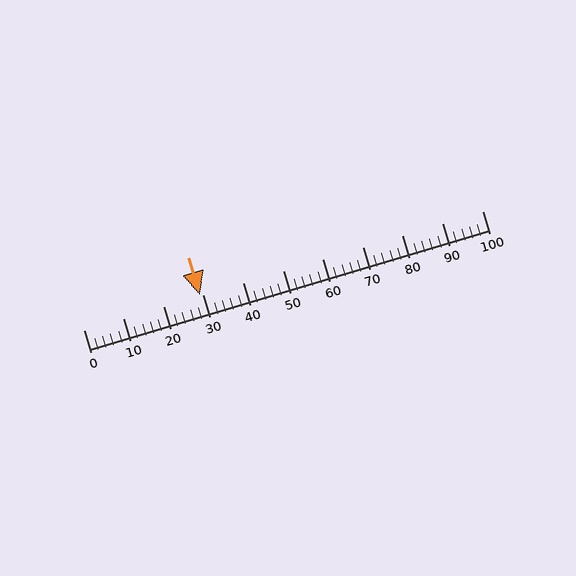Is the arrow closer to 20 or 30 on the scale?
The arrow is closer to 30.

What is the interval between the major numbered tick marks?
The major tick marks are spaced 10 units apart.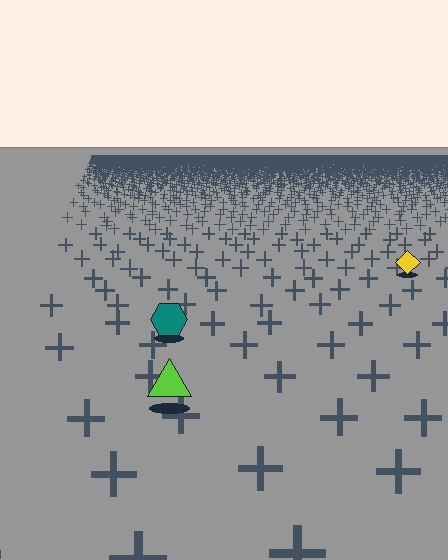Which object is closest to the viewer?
The lime triangle is closest. The texture marks near it are larger and more spread out.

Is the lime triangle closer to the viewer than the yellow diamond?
Yes. The lime triangle is closer — you can tell from the texture gradient: the ground texture is coarser near it.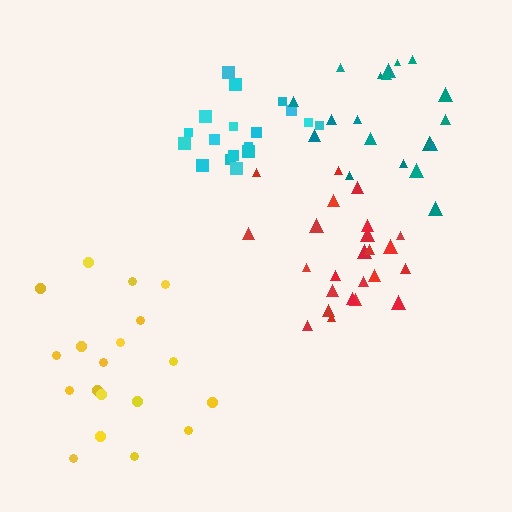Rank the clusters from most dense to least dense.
cyan, red, teal, yellow.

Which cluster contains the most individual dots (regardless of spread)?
Red (24).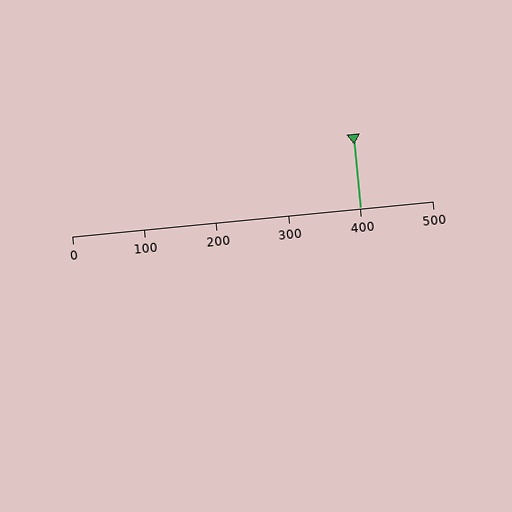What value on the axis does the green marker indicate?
The marker indicates approximately 400.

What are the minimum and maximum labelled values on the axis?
The axis runs from 0 to 500.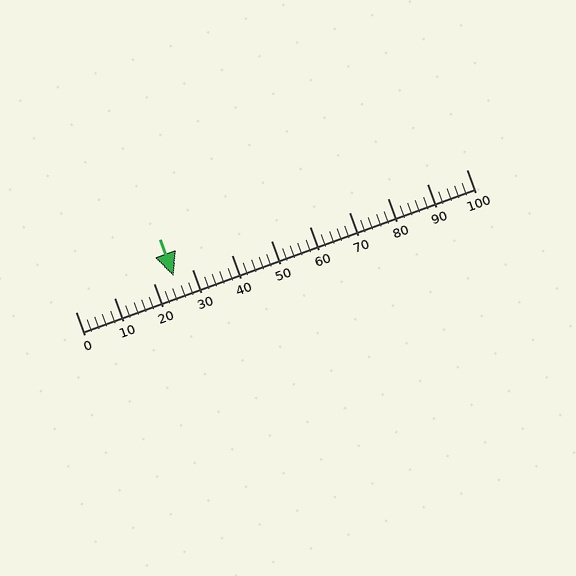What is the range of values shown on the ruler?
The ruler shows values from 0 to 100.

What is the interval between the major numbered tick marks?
The major tick marks are spaced 10 units apart.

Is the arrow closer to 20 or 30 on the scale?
The arrow is closer to 30.